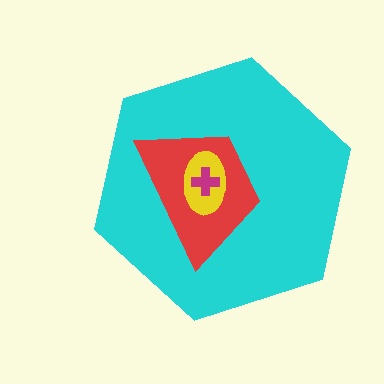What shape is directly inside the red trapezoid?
The yellow ellipse.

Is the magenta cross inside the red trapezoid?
Yes.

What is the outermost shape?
The cyan hexagon.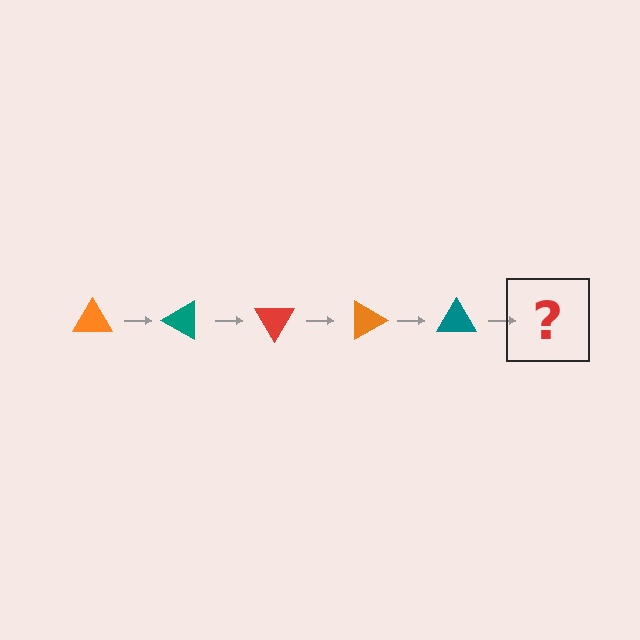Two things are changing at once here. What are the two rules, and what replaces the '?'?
The two rules are that it rotates 30 degrees each step and the color cycles through orange, teal, and red. The '?' should be a red triangle, rotated 150 degrees from the start.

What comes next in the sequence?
The next element should be a red triangle, rotated 150 degrees from the start.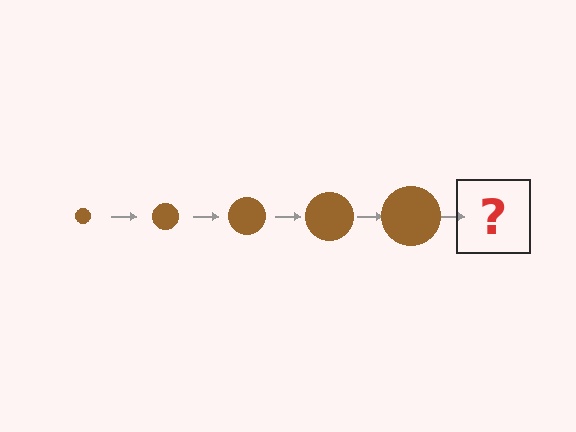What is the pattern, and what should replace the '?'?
The pattern is that the circle gets progressively larger each step. The '?' should be a brown circle, larger than the previous one.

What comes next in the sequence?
The next element should be a brown circle, larger than the previous one.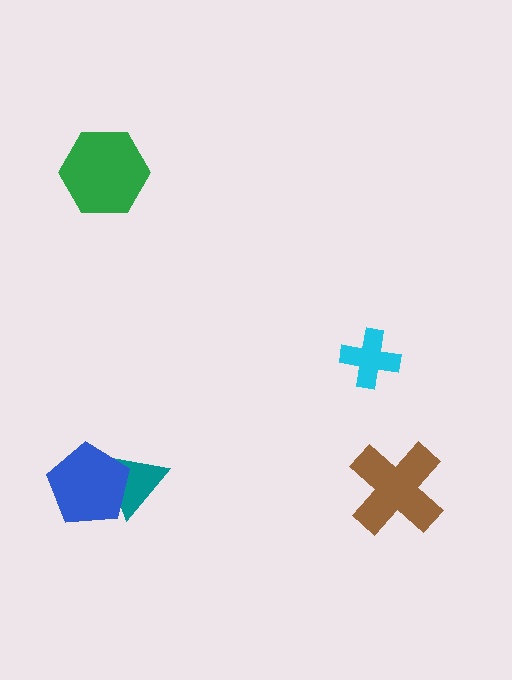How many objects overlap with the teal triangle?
1 object overlaps with the teal triangle.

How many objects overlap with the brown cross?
0 objects overlap with the brown cross.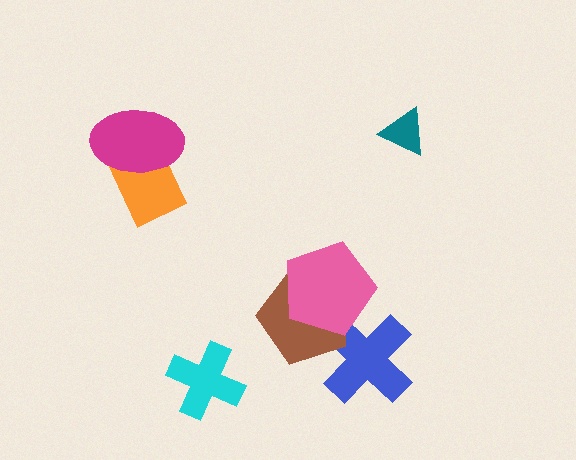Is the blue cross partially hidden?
Yes, it is partially covered by another shape.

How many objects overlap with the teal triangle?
0 objects overlap with the teal triangle.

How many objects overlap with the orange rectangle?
1 object overlaps with the orange rectangle.